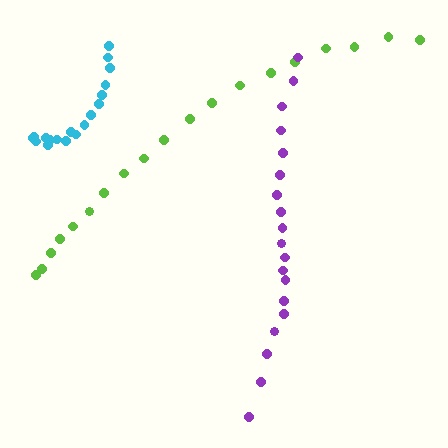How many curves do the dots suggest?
There are 3 distinct paths.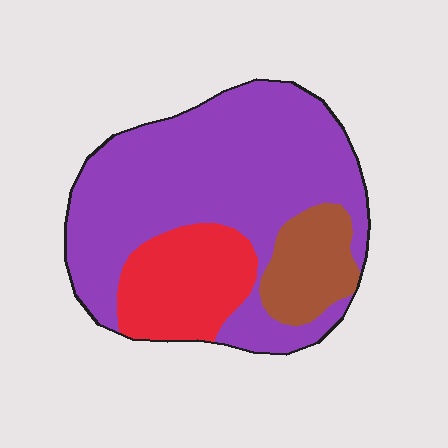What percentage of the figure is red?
Red covers about 20% of the figure.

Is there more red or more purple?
Purple.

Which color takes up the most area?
Purple, at roughly 65%.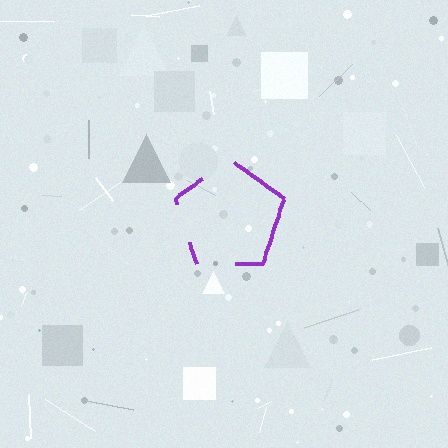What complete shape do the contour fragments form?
The contour fragments form a pentagon.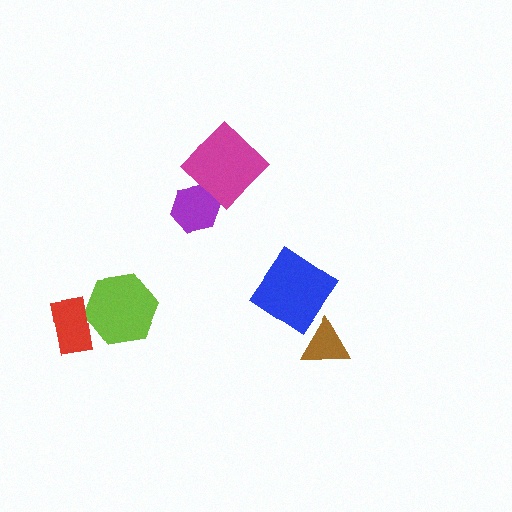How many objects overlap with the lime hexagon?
1 object overlaps with the lime hexagon.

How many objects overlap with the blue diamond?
1 object overlaps with the blue diamond.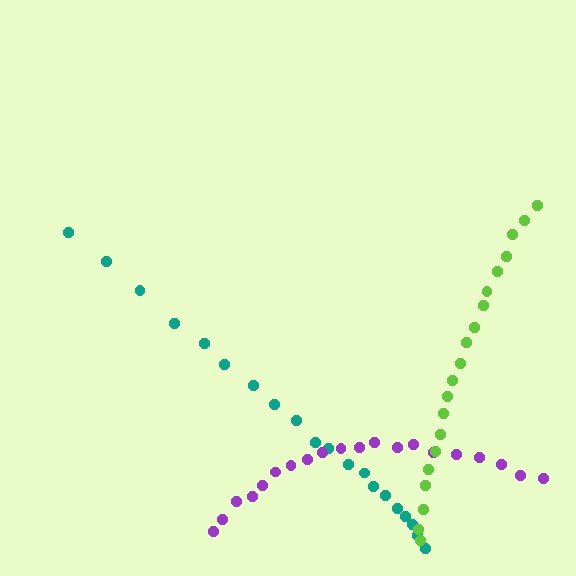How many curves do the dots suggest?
There are 3 distinct paths.